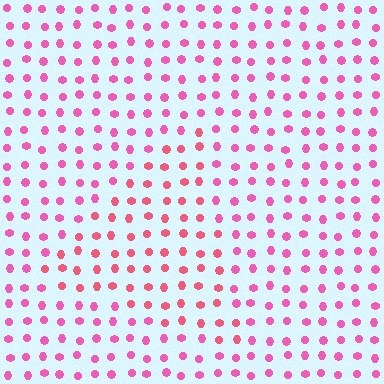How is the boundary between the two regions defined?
The boundary is defined purely by a slight shift in hue (about 24 degrees). Spacing, size, and orientation are identical on both sides.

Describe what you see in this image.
The image is filled with small pink elements in a uniform arrangement. A triangle-shaped region is visible where the elements are tinted to a slightly different hue, forming a subtle color boundary.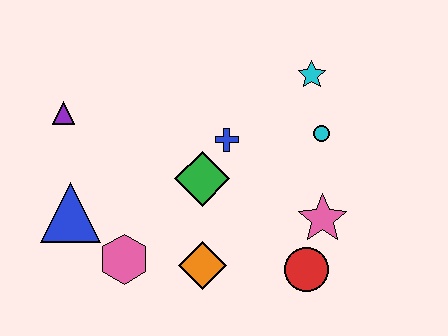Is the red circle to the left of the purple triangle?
No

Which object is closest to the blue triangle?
The pink hexagon is closest to the blue triangle.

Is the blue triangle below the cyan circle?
Yes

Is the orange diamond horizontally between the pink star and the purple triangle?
Yes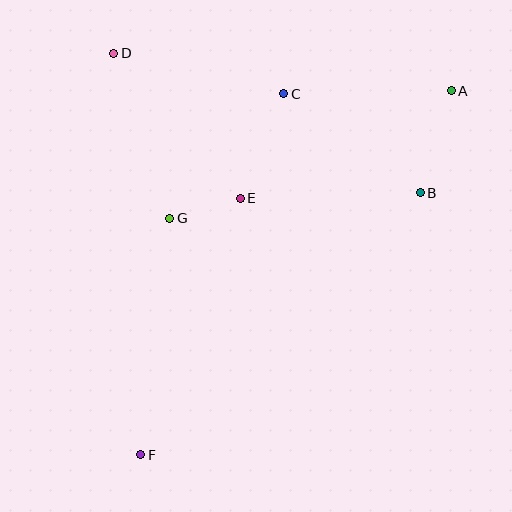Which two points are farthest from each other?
Points A and F are farthest from each other.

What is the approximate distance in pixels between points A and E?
The distance between A and E is approximately 237 pixels.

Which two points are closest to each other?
Points E and G are closest to each other.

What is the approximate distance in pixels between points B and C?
The distance between B and C is approximately 168 pixels.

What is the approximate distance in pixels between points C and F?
The distance between C and F is approximately 388 pixels.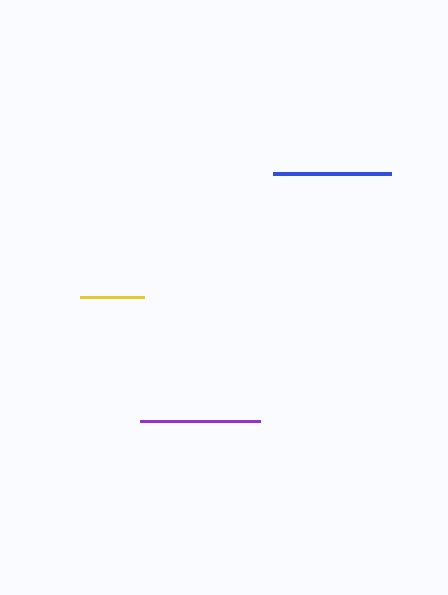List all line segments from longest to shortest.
From longest to shortest: purple, blue, yellow.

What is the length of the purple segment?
The purple segment is approximately 120 pixels long.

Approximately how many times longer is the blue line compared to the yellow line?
The blue line is approximately 1.8 times the length of the yellow line.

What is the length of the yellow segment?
The yellow segment is approximately 63 pixels long.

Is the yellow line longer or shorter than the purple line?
The purple line is longer than the yellow line.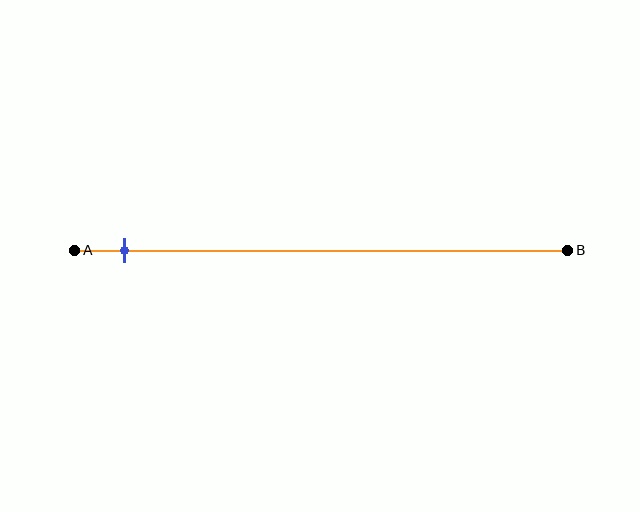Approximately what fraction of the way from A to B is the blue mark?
The blue mark is approximately 10% of the way from A to B.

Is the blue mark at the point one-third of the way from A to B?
No, the mark is at about 10% from A, not at the 33% one-third point.